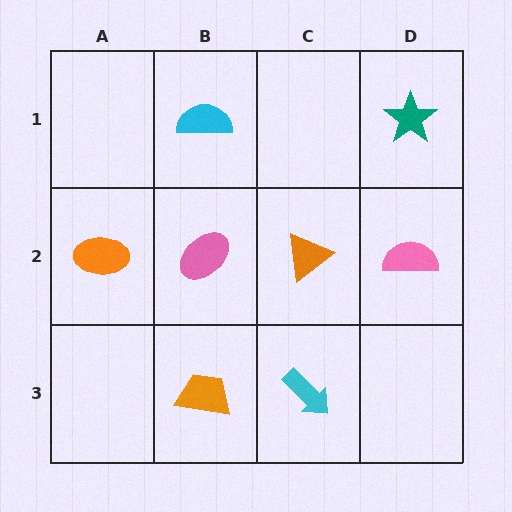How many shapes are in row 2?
4 shapes.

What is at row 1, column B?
A cyan semicircle.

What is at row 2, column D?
A pink semicircle.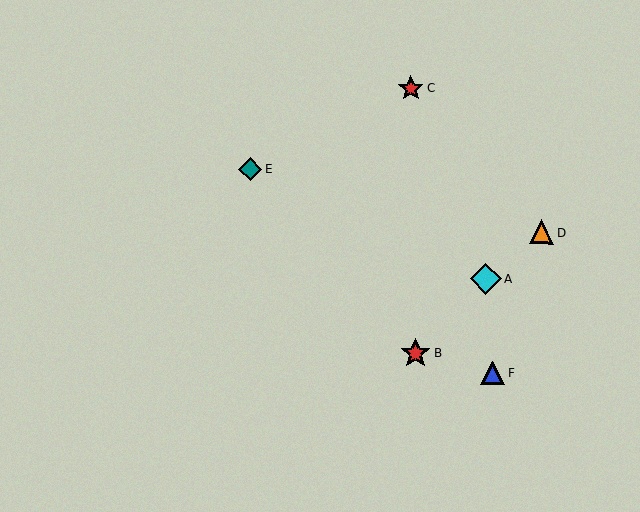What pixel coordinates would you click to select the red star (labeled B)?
Click at (415, 353) to select the red star B.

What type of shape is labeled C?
Shape C is a red star.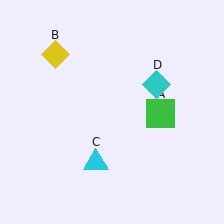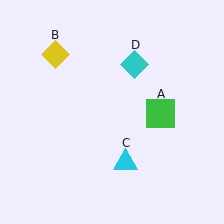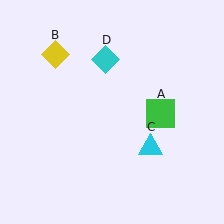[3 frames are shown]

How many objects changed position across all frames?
2 objects changed position: cyan triangle (object C), cyan diamond (object D).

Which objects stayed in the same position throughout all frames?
Green square (object A) and yellow diamond (object B) remained stationary.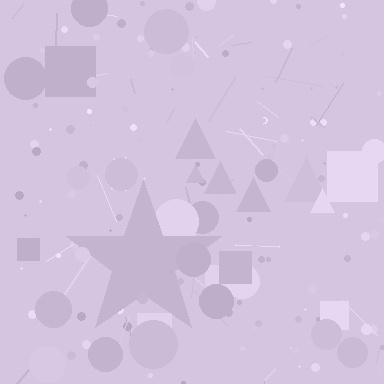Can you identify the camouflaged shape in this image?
The camouflaged shape is a star.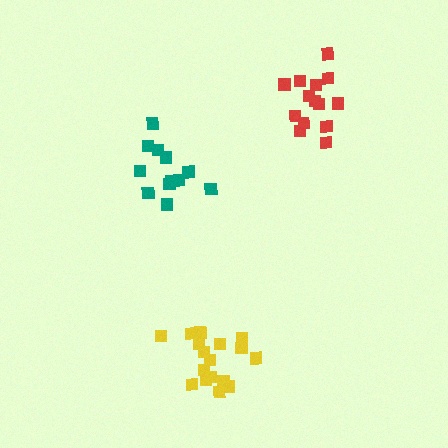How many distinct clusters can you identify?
There are 3 distinct clusters.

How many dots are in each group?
Group 1: 13 dots, Group 2: 14 dots, Group 3: 17 dots (44 total).